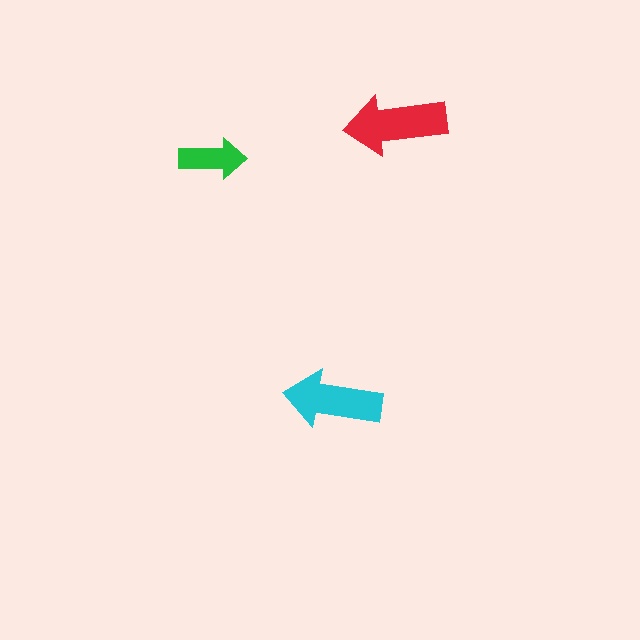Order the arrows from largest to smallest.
the red one, the cyan one, the green one.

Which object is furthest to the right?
The red arrow is rightmost.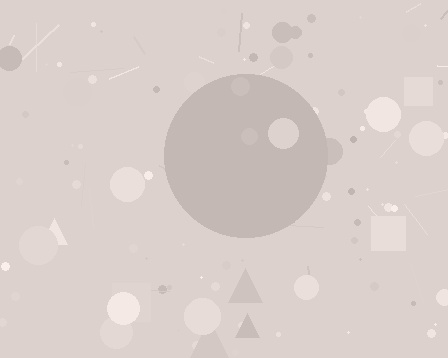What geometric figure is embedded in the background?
A circle is embedded in the background.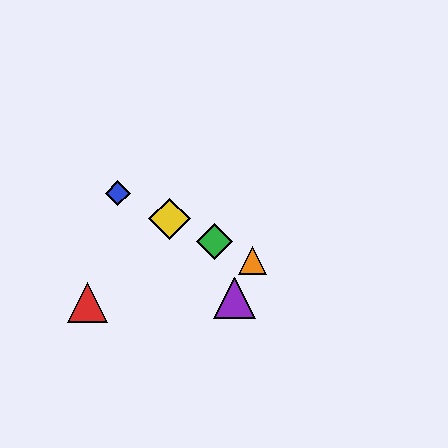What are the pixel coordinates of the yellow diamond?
The yellow diamond is at (169, 219).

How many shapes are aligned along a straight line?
4 shapes (the blue diamond, the green diamond, the yellow diamond, the orange triangle) are aligned along a straight line.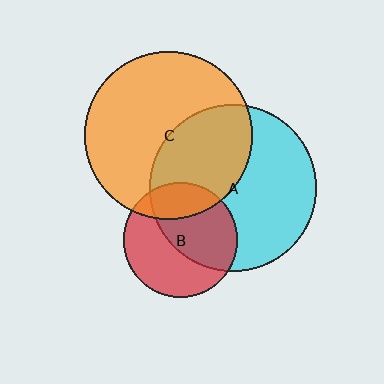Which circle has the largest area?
Circle C (orange).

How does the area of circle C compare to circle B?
Approximately 2.2 times.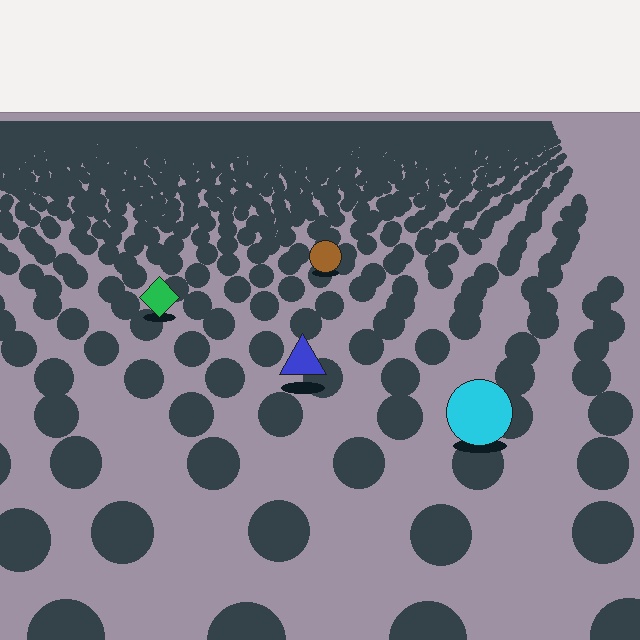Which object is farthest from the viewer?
The brown circle is farthest from the viewer. It appears smaller and the ground texture around it is denser.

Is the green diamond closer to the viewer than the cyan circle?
No. The cyan circle is closer — you can tell from the texture gradient: the ground texture is coarser near it.